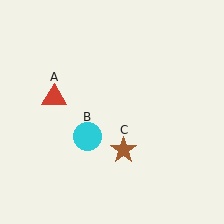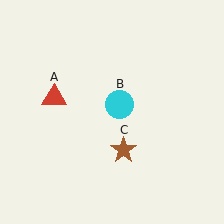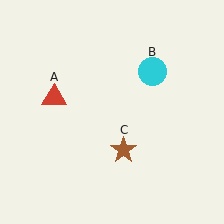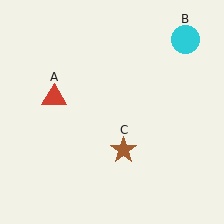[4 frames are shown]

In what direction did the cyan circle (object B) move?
The cyan circle (object B) moved up and to the right.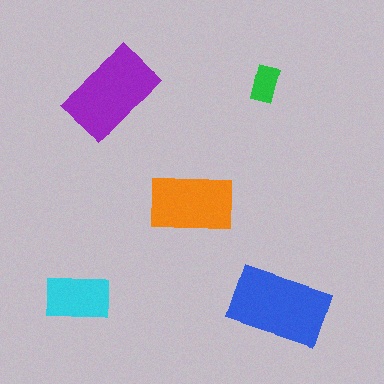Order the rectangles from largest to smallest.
the blue one, the purple one, the orange one, the cyan one, the green one.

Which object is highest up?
The green rectangle is topmost.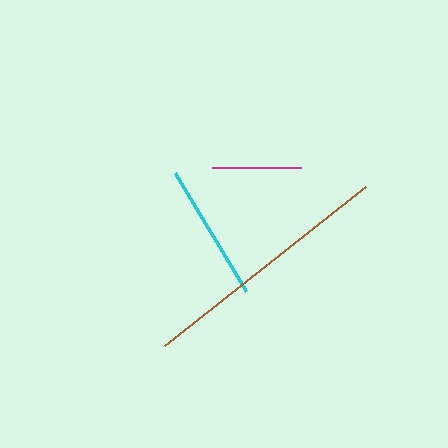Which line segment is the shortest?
The magenta line is the shortest at approximately 88 pixels.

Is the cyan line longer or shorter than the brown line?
The brown line is longer than the cyan line.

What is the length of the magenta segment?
The magenta segment is approximately 88 pixels long.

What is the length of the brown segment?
The brown segment is approximately 257 pixels long.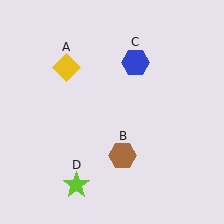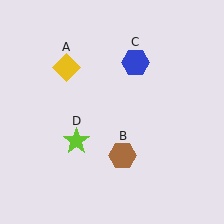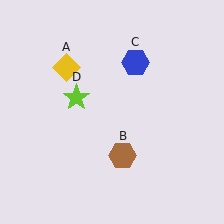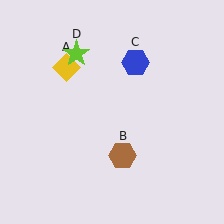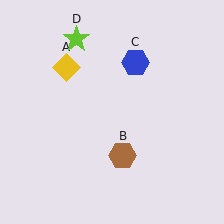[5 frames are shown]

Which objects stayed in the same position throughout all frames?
Yellow diamond (object A) and brown hexagon (object B) and blue hexagon (object C) remained stationary.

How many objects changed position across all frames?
1 object changed position: lime star (object D).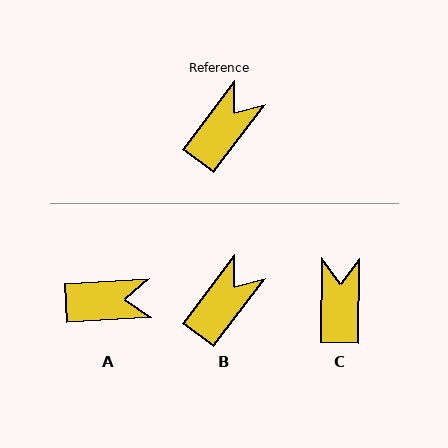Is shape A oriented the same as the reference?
No, it is off by about 50 degrees.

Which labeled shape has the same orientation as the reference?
B.